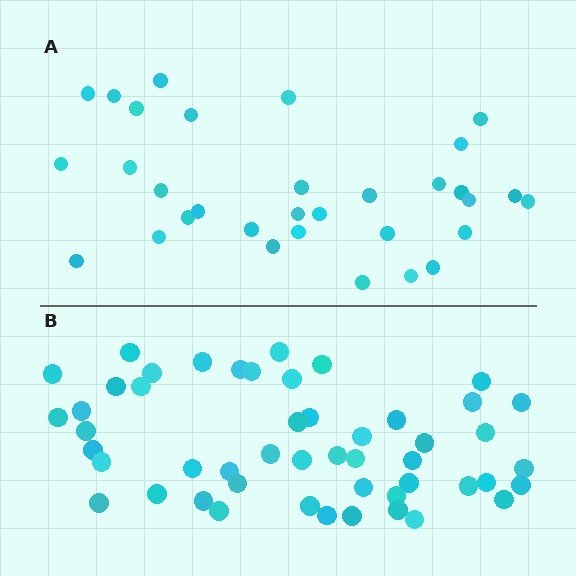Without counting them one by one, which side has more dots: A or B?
Region B (the bottom region) has more dots.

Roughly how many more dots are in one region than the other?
Region B has approximately 20 more dots than region A.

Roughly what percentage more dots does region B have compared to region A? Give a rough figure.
About 55% more.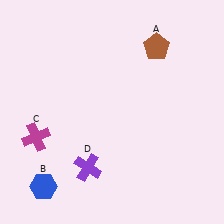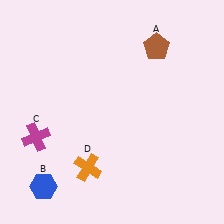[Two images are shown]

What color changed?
The cross (D) changed from purple in Image 1 to orange in Image 2.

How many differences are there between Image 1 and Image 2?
There is 1 difference between the two images.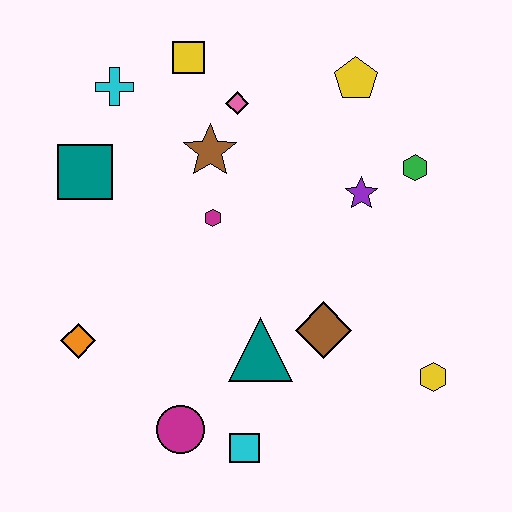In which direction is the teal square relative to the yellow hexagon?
The teal square is to the left of the yellow hexagon.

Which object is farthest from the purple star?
The orange diamond is farthest from the purple star.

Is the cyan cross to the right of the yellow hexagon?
No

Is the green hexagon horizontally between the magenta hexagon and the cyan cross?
No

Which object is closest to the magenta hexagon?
The brown star is closest to the magenta hexagon.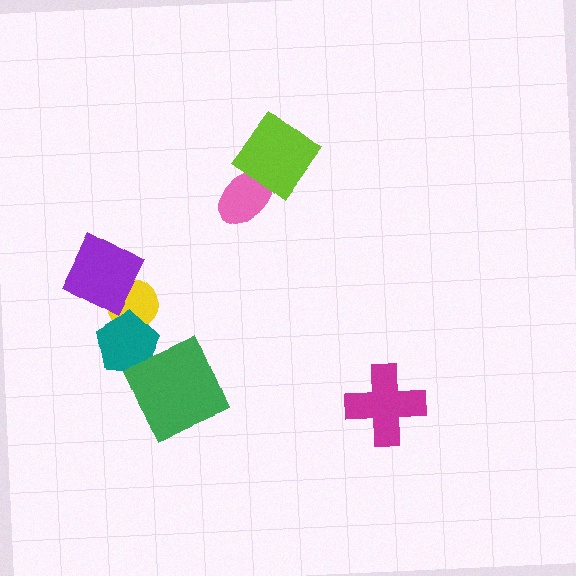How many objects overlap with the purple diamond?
1 object overlaps with the purple diamond.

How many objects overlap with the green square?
0 objects overlap with the green square.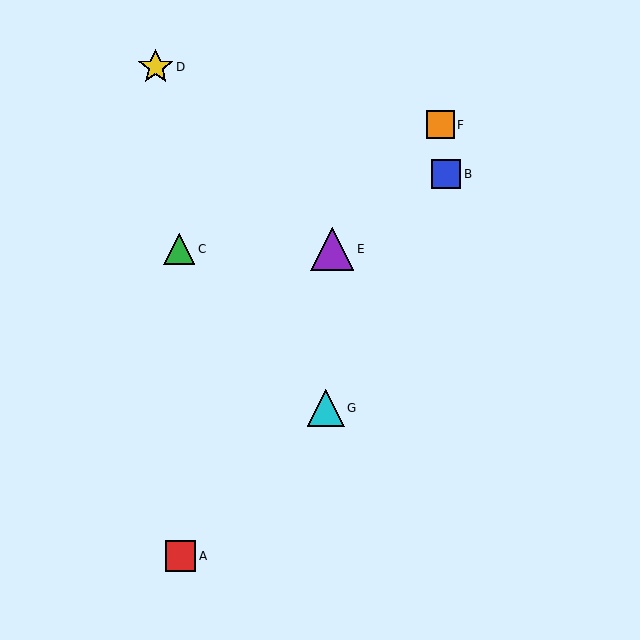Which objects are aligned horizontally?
Objects C, E are aligned horizontally.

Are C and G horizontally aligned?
No, C is at y≈249 and G is at y≈408.